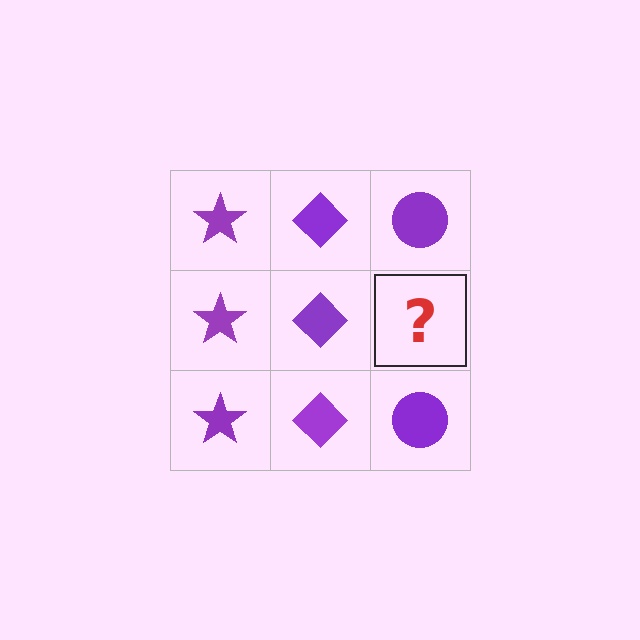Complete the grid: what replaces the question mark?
The question mark should be replaced with a purple circle.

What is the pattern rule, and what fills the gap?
The rule is that each column has a consistent shape. The gap should be filled with a purple circle.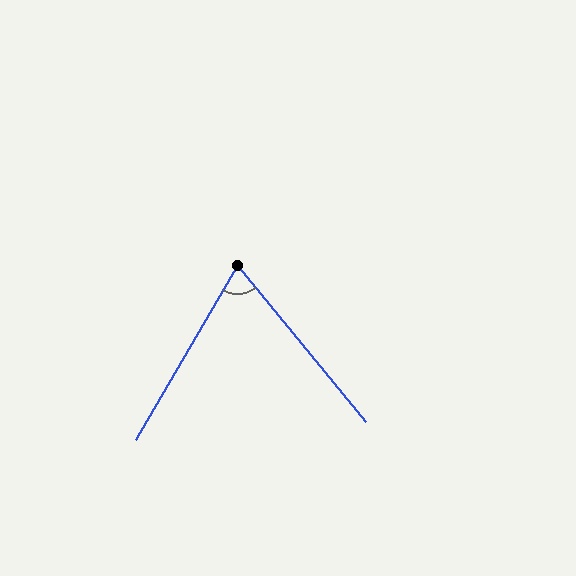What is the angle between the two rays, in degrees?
Approximately 70 degrees.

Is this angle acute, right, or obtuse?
It is acute.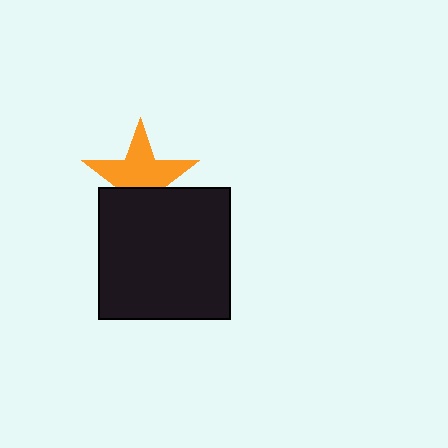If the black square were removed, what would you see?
You would see the complete orange star.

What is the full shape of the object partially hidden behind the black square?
The partially hidden object is an orange star.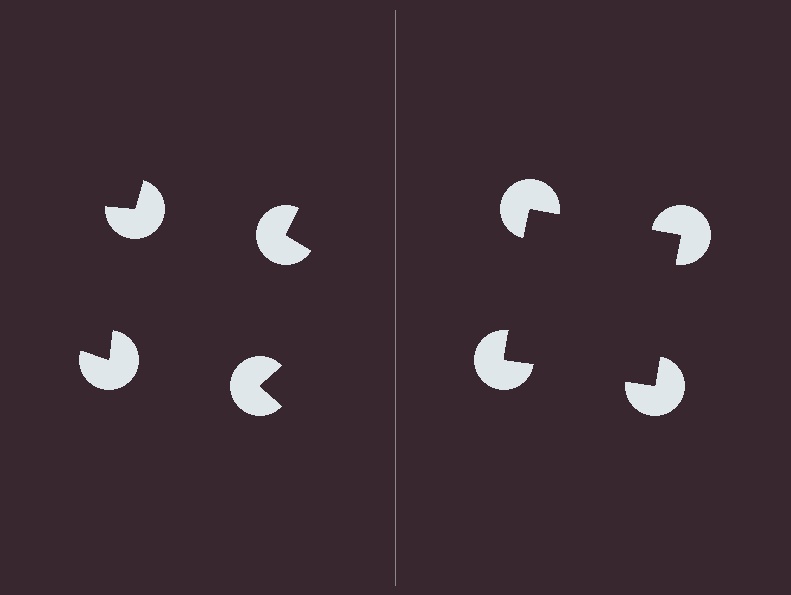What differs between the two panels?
The pac-man discs are positioned identically on both sides; only the wedge orientations differ. On the right they align to a square; on the left they are misaligned.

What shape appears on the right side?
An illusory square.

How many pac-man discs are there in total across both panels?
8 — 4 on each side.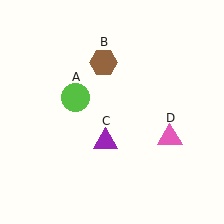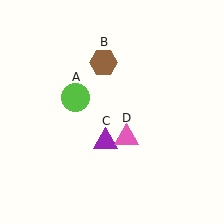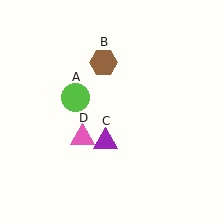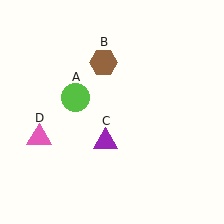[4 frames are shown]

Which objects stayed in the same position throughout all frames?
Lime circle (object A) and brown hexagon (object B) and purple triangle (object C) remained stationary.